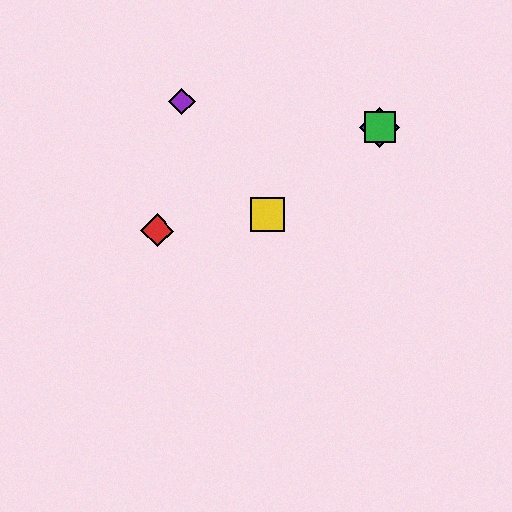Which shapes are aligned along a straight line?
The blue diamond, the green square, the yellow square are aligned along a straight line.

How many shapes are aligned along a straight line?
3 shapes (the blue diamond, the green square, the yellow square) are aligned along a straight line.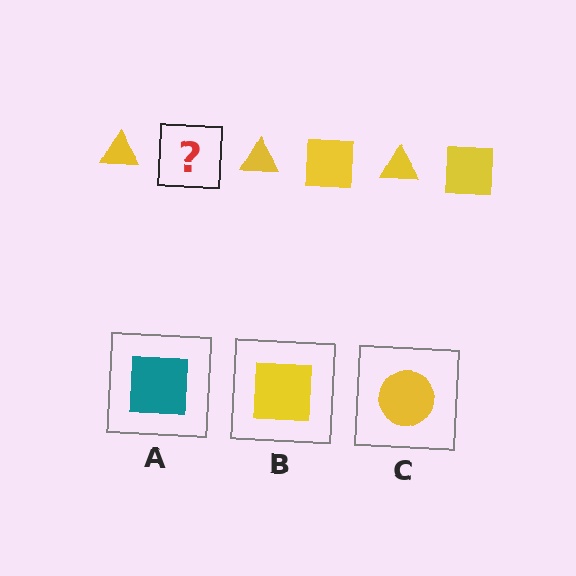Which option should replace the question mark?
Option B.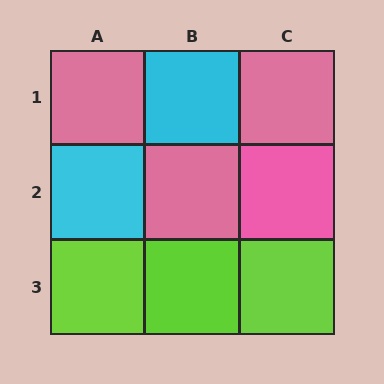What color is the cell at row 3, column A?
Lime.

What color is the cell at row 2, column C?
Pink.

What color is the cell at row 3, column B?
Lime.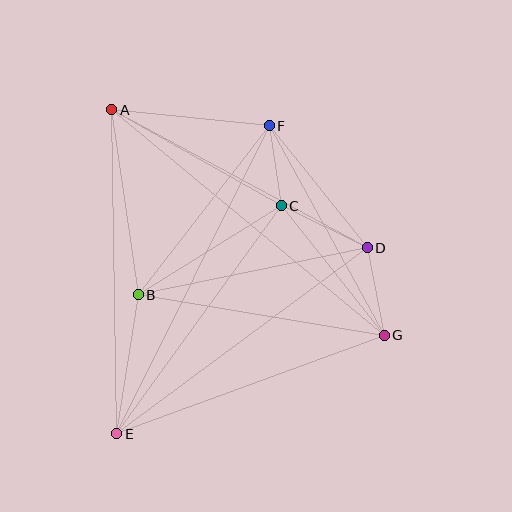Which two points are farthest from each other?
Points A and G are farthest from each other.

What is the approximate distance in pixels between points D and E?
The distance between D and E is approximately 312 pixels.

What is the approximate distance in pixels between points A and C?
The distance between A and C is approximately 194 pixels.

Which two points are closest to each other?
Points C and F are closest to each other.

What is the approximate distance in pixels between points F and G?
The distance between F and G is approximately 239 pixels.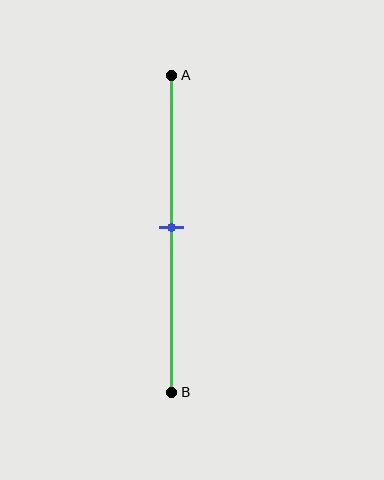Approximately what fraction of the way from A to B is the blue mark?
The blue mark is approximately 50% of the way from A to B.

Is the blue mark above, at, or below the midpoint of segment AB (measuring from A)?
The blue mark is approximately at the midpoint of segment AB.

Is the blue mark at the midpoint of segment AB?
Yes, the mark is approximately at the midpoint.